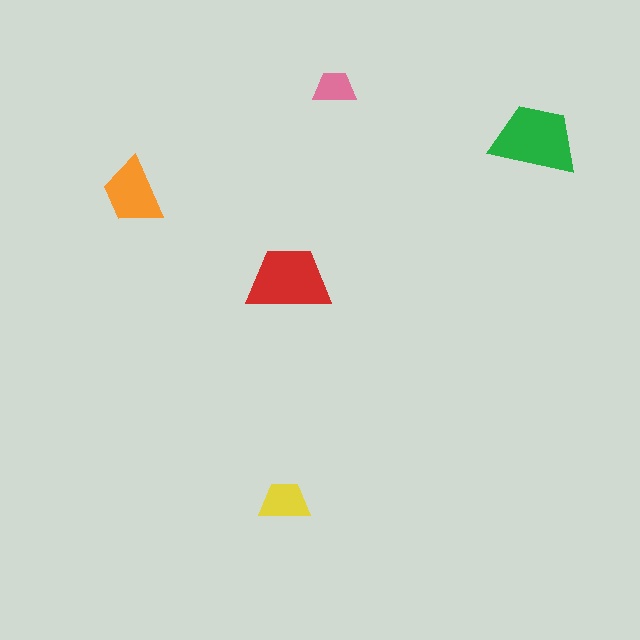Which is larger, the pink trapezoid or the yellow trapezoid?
The yellow one.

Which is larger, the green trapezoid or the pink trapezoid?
The green one.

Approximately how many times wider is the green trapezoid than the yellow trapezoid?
About 1.5 times wider.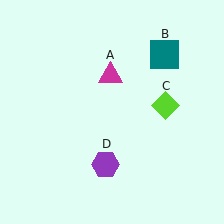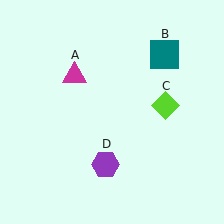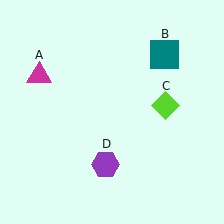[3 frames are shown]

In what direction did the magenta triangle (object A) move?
The magenta triangle (object A) moved left.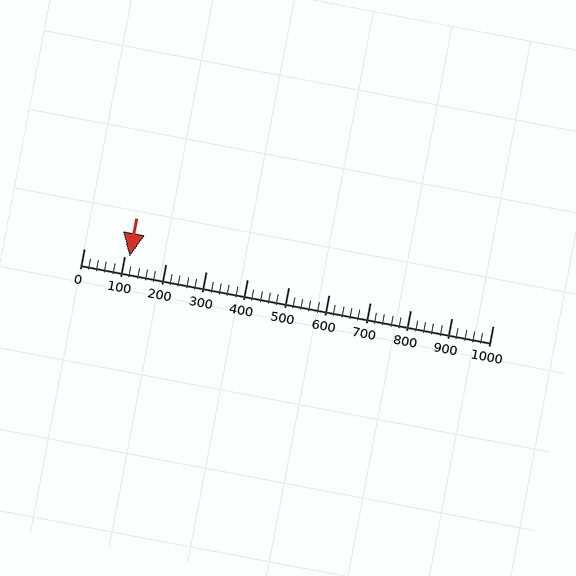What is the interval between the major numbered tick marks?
The major tick marks are spaced 100 units apart.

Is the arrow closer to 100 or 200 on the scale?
The arrow is closer to 100.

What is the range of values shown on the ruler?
The ruler shows values from 0 to 1000.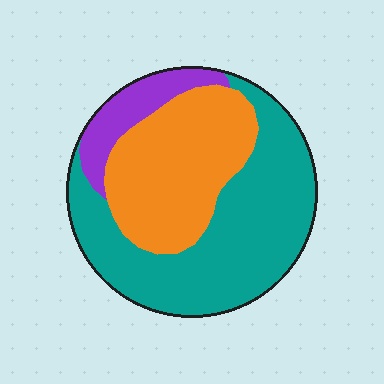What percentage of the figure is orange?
Orange covers about 35% of the figure.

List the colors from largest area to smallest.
From largest to smallest: teal, orange, purple.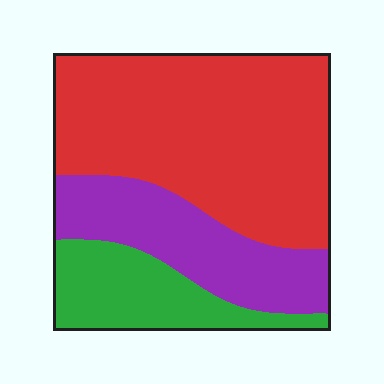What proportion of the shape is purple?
Purple covers about 25% of the shape.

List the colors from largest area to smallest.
From largest to smallest: red, purple, green.